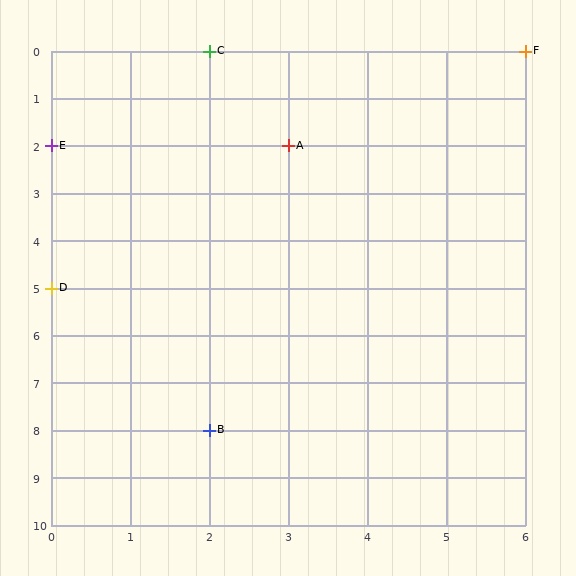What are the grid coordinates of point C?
Point C is at grid coordinates (2, 0).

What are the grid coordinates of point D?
Point D is at grid coordinates (0, 5).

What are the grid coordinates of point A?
Point A is at grid coordinates (3, 2).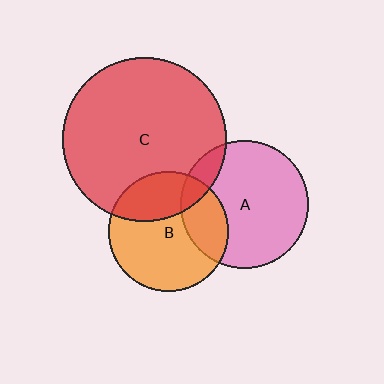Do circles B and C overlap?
Yes.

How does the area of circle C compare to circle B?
Approximately 1.9 times.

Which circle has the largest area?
Circle C (red).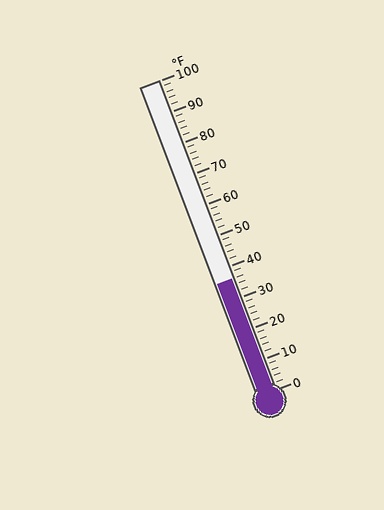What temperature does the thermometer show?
The thermometer shows approximately 36°F.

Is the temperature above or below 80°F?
The temperature is below 80°F.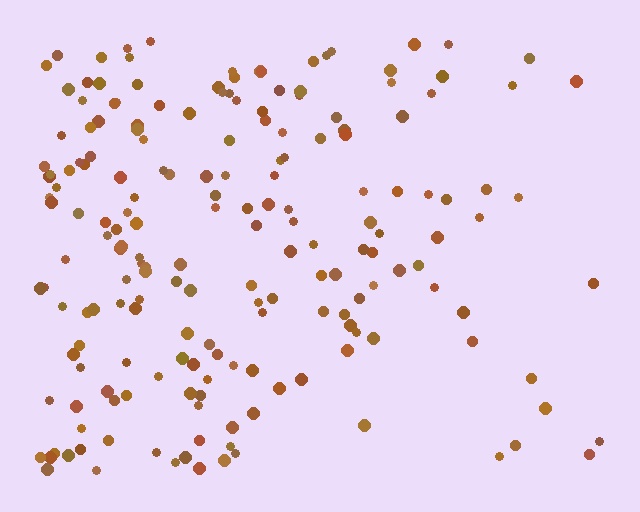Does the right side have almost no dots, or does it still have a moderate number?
Still a moderate number, just noticeably fewer than the left.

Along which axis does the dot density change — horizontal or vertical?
Horizontal.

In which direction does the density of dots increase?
From right to left, with the left side densest.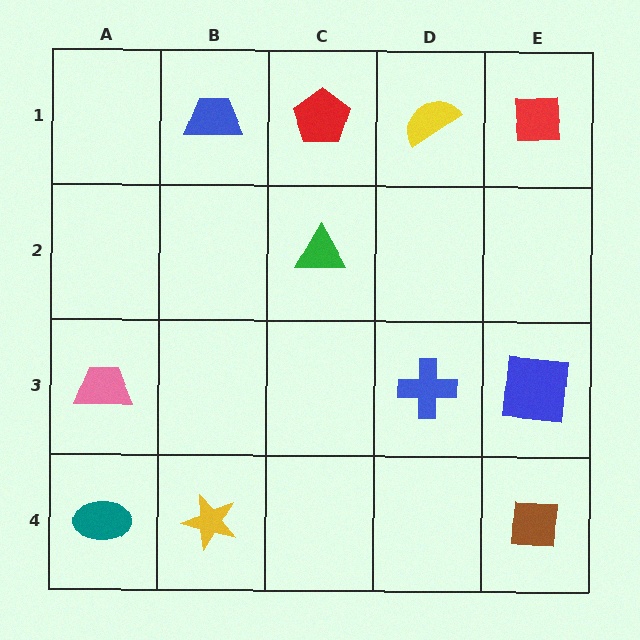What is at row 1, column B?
A blue trapezoid.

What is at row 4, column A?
A teal ellipse.